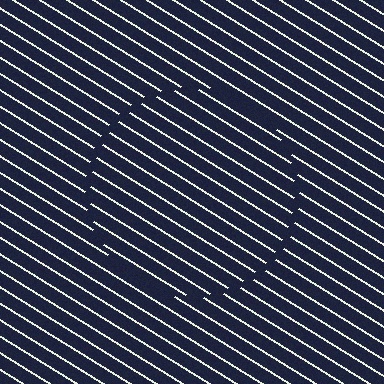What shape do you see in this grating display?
An illusory circle. The interior of the shape contains the same grating, shifted by half a period — the contour is defined by the phase discontinuity where line-ends from the inner and outer gratings abut.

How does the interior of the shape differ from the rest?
The interior of the shape contains the same grating, shifted by half a period — the contour is defined by the phase discontinuity where line-ends from the inner and outer gratings abut.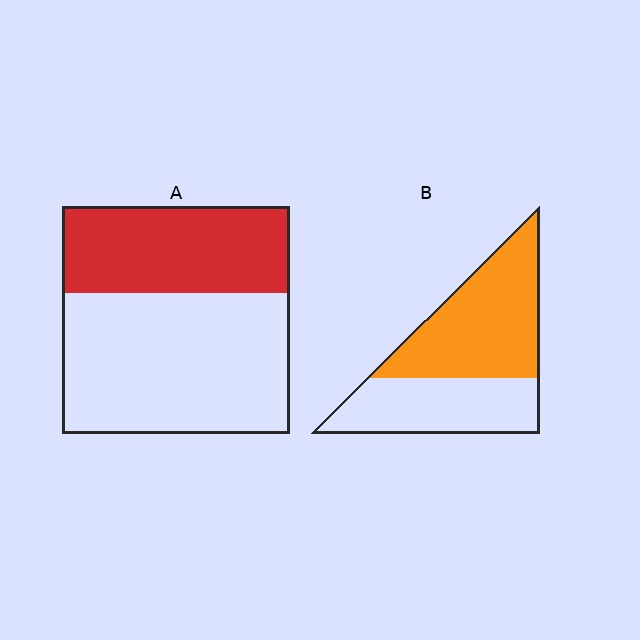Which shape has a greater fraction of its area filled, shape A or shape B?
Shape B.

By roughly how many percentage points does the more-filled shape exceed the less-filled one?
By roughly 20 percentage points (B over A).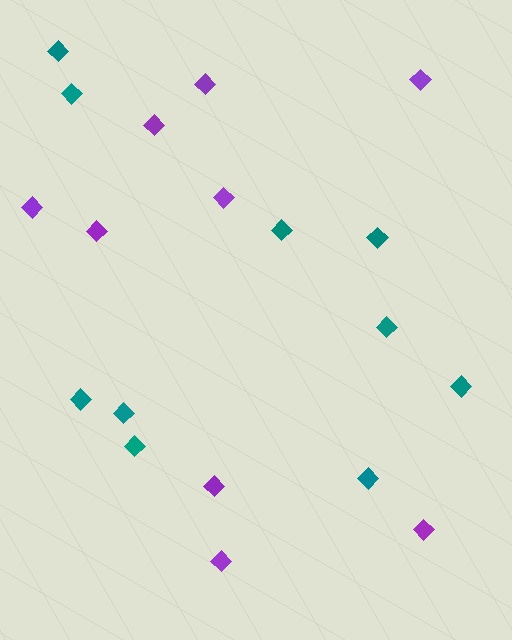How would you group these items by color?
There are 2 groups: one group of teal diamonds (10) and one group of purple diamonds (9).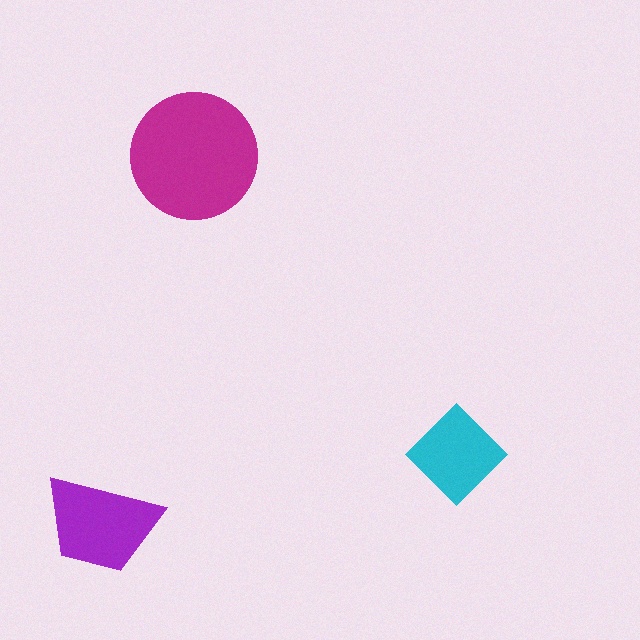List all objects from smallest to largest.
The cyan diamond, the purple trapezoid, the magenta circle.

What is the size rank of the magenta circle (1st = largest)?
1st.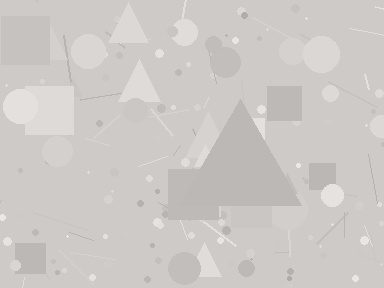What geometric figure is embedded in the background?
A triangle is embedded in the background.